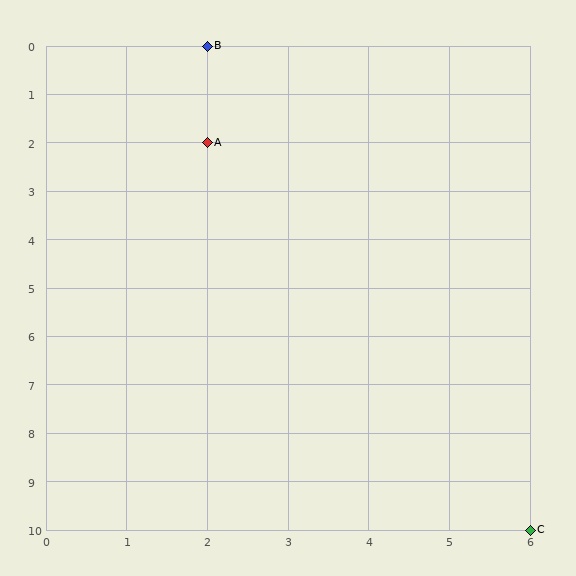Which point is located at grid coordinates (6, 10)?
Point C is at (6, 10).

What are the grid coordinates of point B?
Point B is at grid coordinates (2, 0).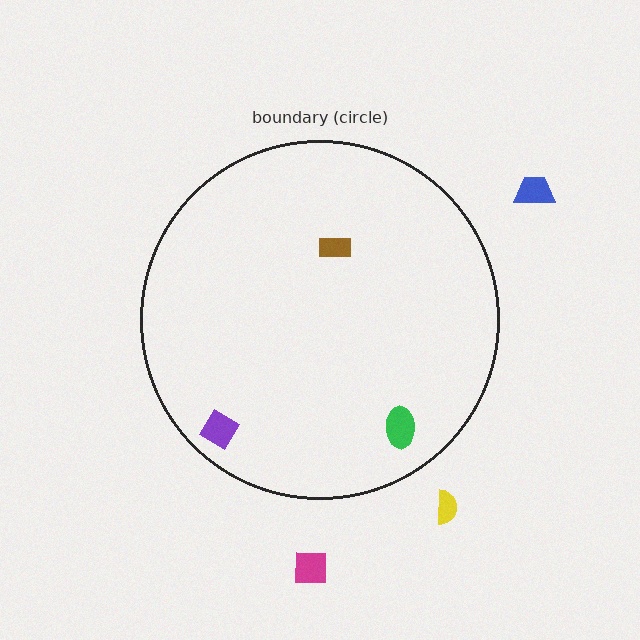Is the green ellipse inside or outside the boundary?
Inside.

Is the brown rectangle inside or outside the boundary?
Inside.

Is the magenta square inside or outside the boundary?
Outside.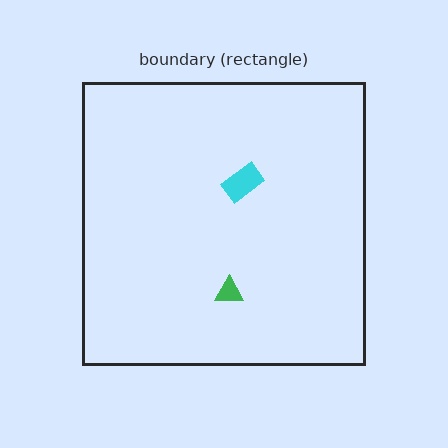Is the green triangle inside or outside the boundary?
Inside.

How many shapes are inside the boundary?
2 inside, 0 outside.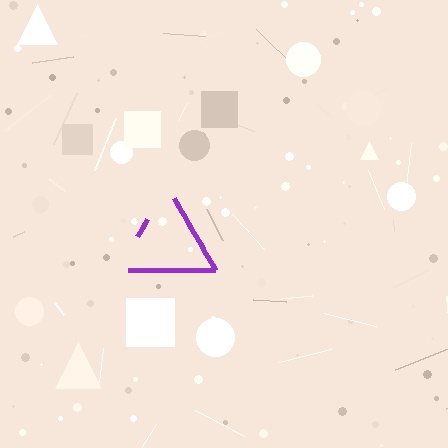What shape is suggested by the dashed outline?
The dashed outline suggests a triangle.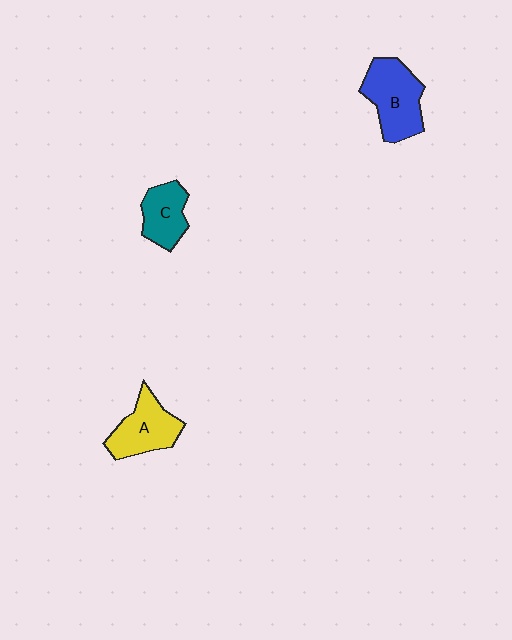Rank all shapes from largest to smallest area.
From largest to smallest: B (blue), A (yellow), C (teal).